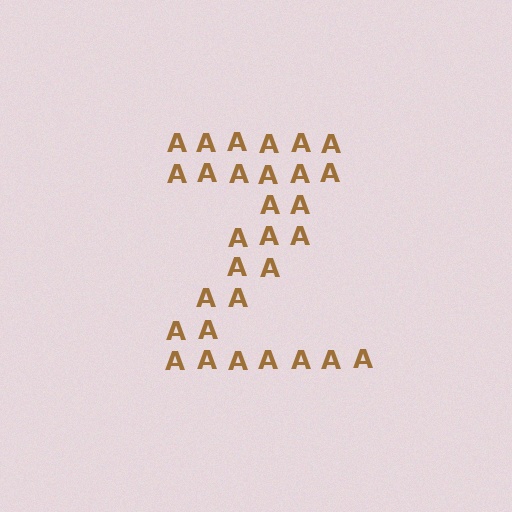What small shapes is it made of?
It is made of small letter A's.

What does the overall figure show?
The overall figure shows the letter Z.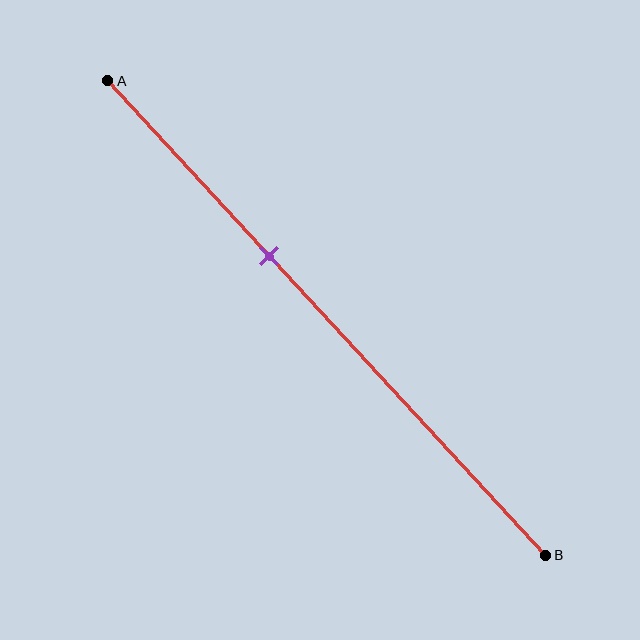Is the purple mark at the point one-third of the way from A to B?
No, the mark is at about 35% from A, not at the 33% one-third point.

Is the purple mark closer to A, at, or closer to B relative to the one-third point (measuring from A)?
The purple mark is closer to point B than the one-third point of segment AB.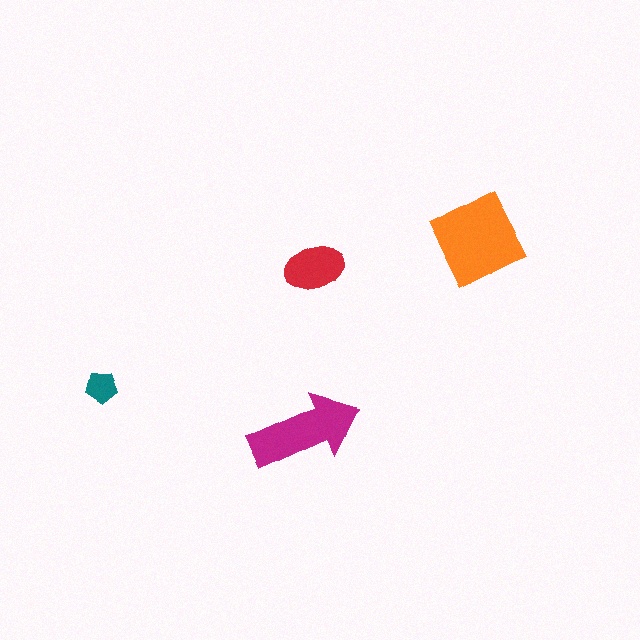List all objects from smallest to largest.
The teal pentagon, the red ellipse, the magenta arrow, the orange diamond.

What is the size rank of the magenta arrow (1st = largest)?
2nd.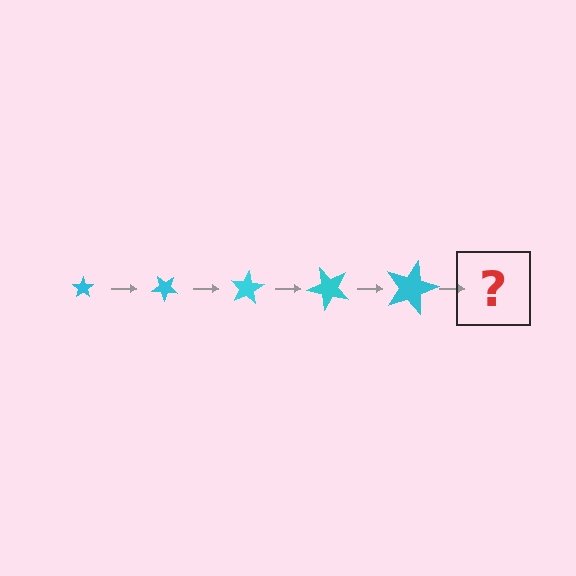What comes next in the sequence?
The next element should be a star, larger than the previous one and rotated 200 degrees from the start.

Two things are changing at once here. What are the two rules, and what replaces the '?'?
The two rules are that the star grows larger each step and it rotates 40 degrees each step. The '?' should be a star, larger than the previous one and rotated 200 degrees from the start.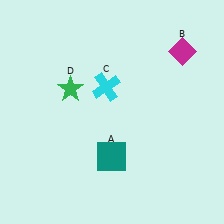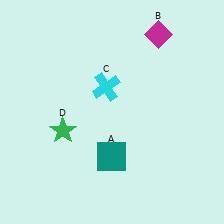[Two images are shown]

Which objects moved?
The objects that moved are: the magenta diamond (B), the green star (D).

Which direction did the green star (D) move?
The green star (D) moved down.